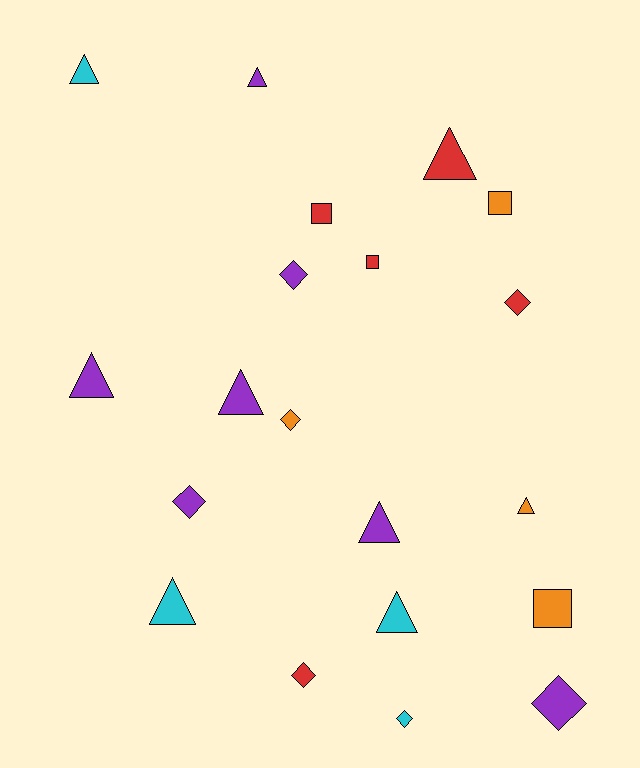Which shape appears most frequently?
Triangle, with 9 objects.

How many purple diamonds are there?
There are 3 purple diamonds.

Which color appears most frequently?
Purple, with 7 objects.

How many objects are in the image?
There are 20 objects.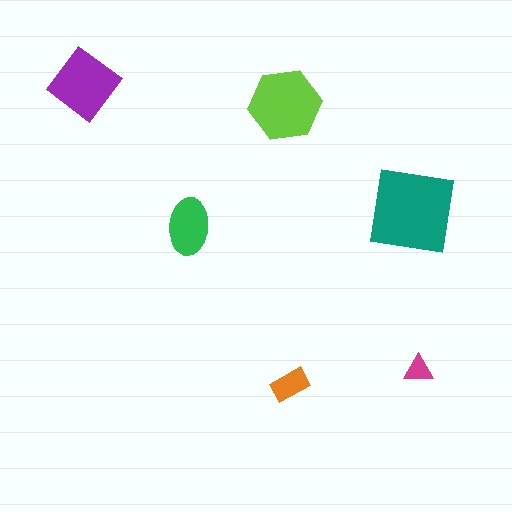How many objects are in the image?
There are 6 objects in the image.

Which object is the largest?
The teal square.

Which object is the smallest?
The magenta triangle.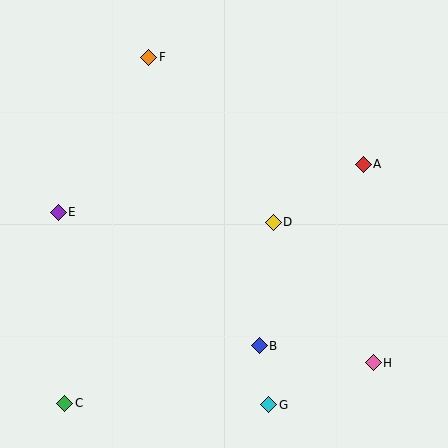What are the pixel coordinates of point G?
Point G is at (269, 405).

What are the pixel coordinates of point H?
Point H is at (373, 363).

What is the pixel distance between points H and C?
The distance between H and C is 311 pixels.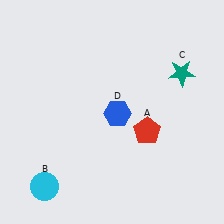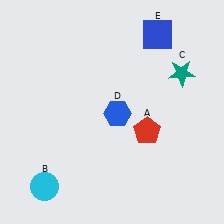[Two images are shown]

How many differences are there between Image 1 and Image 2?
There is 1 difference between the two images.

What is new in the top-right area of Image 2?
A blue square (E) was added in the top-right area of Image 2.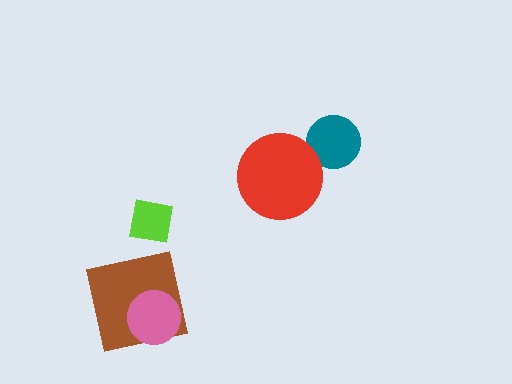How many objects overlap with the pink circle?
1 object overlaps with the pink circle.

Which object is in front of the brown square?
The pink circle is in front of the brown square.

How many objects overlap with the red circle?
0 objects overlap with the red circle.